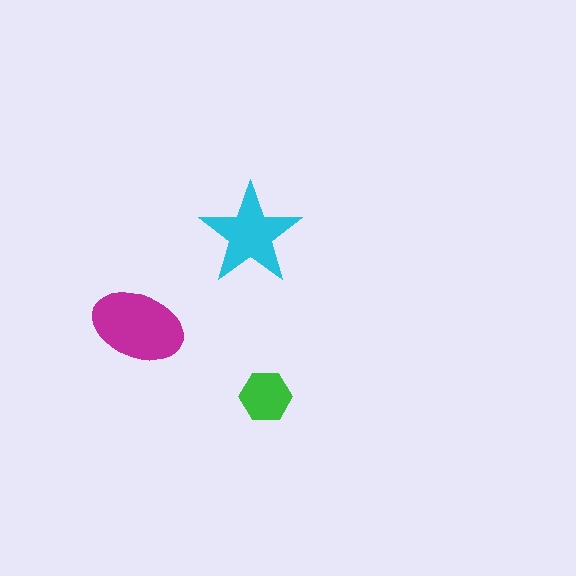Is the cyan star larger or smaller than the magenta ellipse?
Smaller.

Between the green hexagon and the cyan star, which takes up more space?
The cyan star.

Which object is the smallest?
The green hexagon.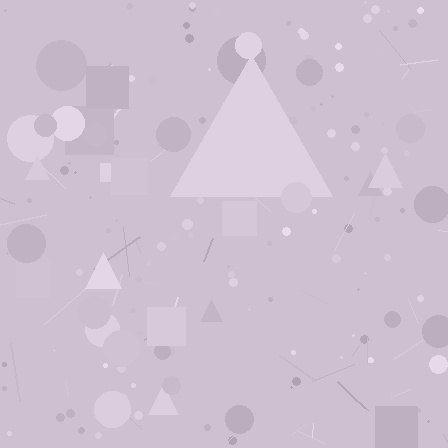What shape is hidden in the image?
A triangle is hidden in the image.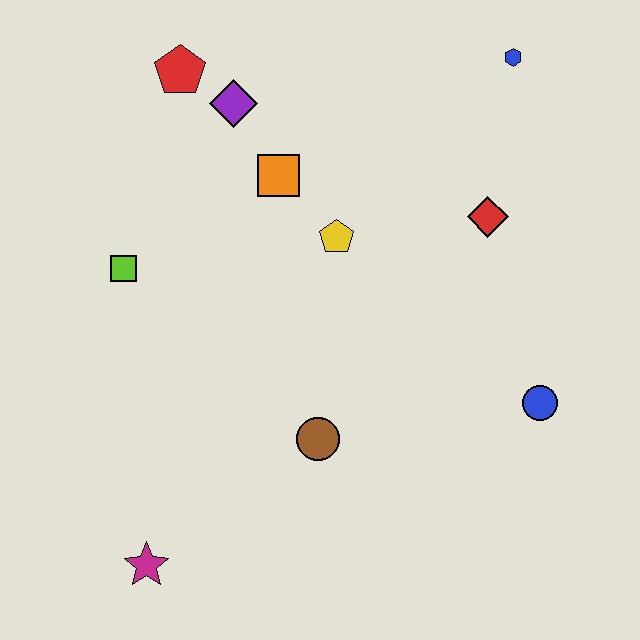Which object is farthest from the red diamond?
The magenta star is farthest from the red diamond.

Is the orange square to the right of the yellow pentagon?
No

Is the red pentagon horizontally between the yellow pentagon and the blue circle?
No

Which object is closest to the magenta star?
The brown circle is closest to the magenta star.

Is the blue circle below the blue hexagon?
Yes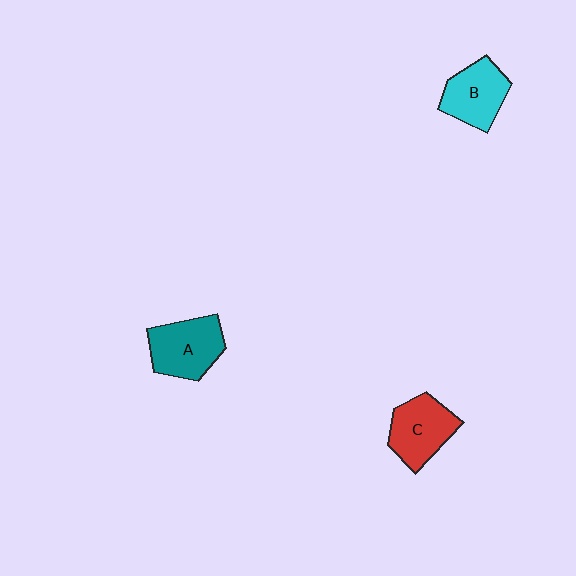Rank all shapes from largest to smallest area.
From largest to smallest: A (teal), C (red), B (cyan).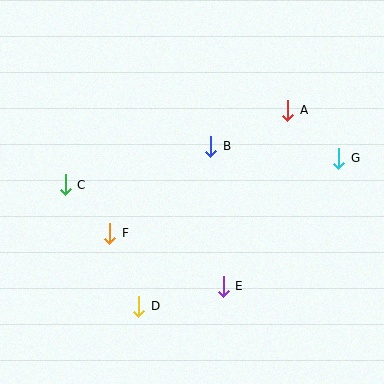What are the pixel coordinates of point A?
Point A is at (288, 110).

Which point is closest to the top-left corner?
Point C is closest to the top-left corner.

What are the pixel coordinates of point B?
Point B is at (211, 146).